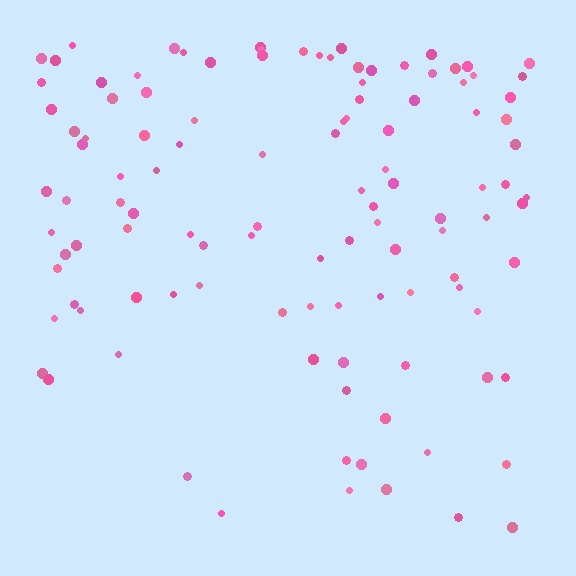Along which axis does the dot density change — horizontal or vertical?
Vertical.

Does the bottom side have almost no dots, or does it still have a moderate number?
Still a moderate number, just noticeably fewer than the top.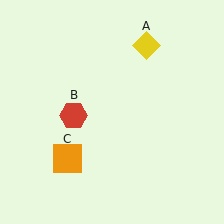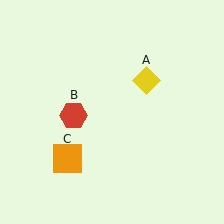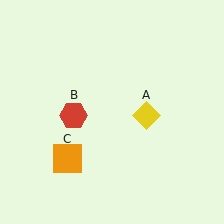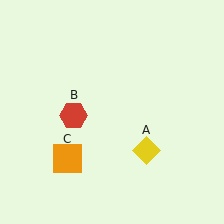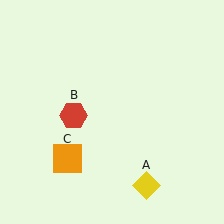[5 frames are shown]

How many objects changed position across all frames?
1 object changed position: yellow diamond (object A).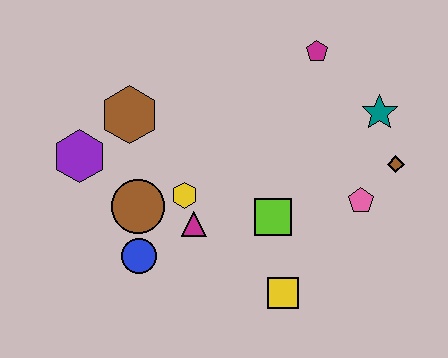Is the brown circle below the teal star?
Yes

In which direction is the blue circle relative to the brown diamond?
The blue circle is to the left of the brown diamond.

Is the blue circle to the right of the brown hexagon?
Yes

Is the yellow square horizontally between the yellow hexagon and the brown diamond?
Yes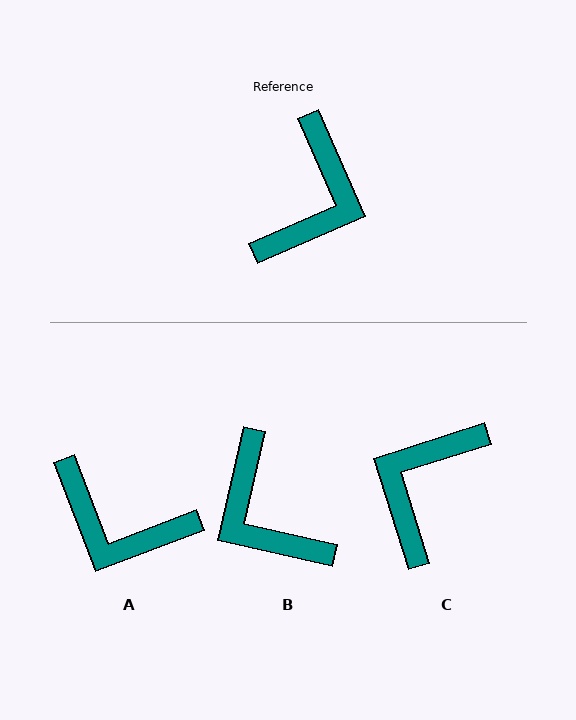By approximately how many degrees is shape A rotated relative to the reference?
Approximately 93 degrees clockwise.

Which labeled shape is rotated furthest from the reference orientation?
C, about 174 degrees away.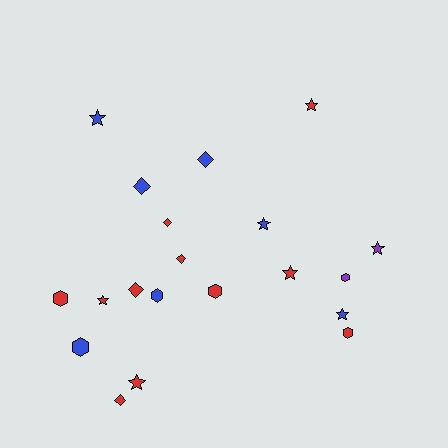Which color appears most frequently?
Red, with 11 objects.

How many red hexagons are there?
There are 3 red hexagons.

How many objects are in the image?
There are 20 objects.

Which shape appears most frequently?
Star, with 8 objects.